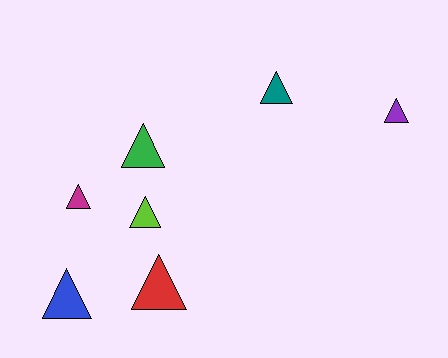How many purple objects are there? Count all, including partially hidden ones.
There is 1 purple object.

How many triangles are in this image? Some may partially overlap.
There are 7 triangles.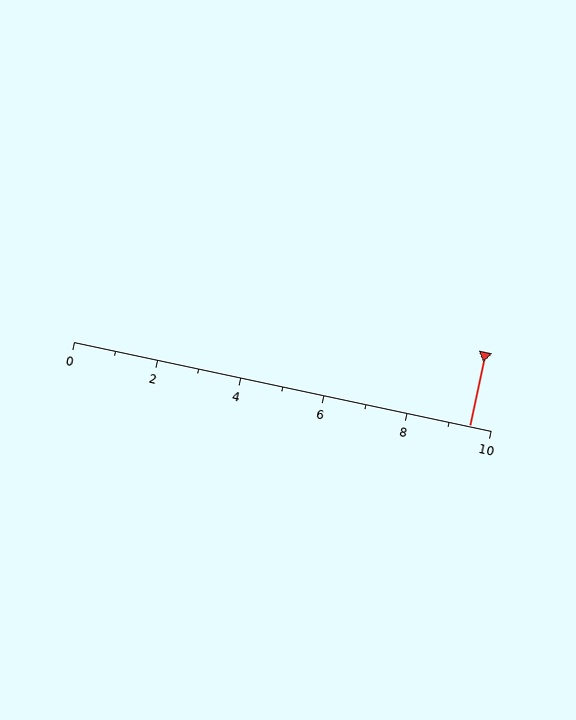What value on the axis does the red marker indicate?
The marker indicates approximately 9.5.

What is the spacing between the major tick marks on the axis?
The major ticks are spaced 2 apart.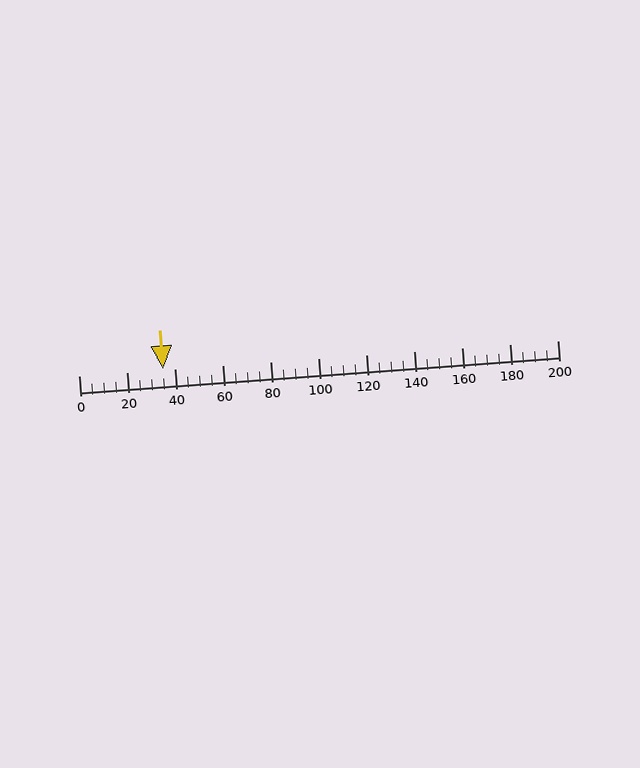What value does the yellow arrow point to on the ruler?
The yellow arrow points to approximately 35.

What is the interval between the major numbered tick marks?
The major tick marks are spaced 20 units apart.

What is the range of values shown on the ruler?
The ruler shows values from 0 to 200.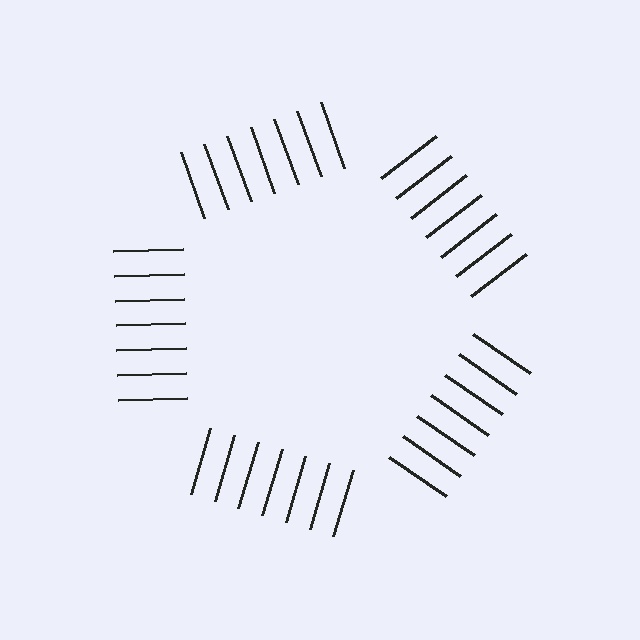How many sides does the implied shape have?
5 sides — the line-ends trace a pentagon.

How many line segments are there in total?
35 — 7 along each of the 5 edges.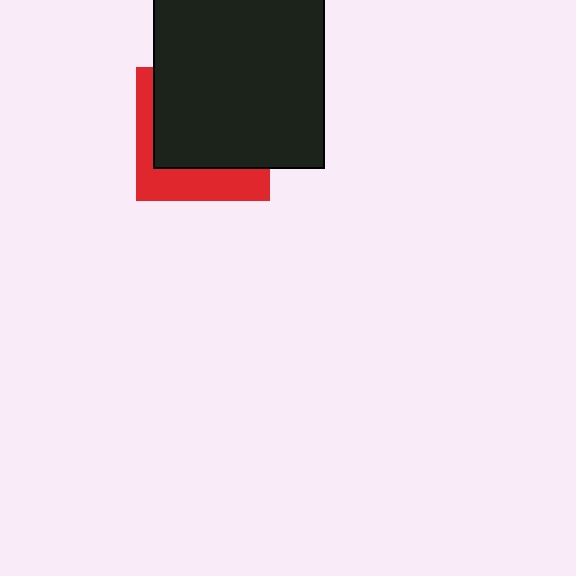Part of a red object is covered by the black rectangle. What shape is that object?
It is a square.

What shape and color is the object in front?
The object in front is a black rectangle.